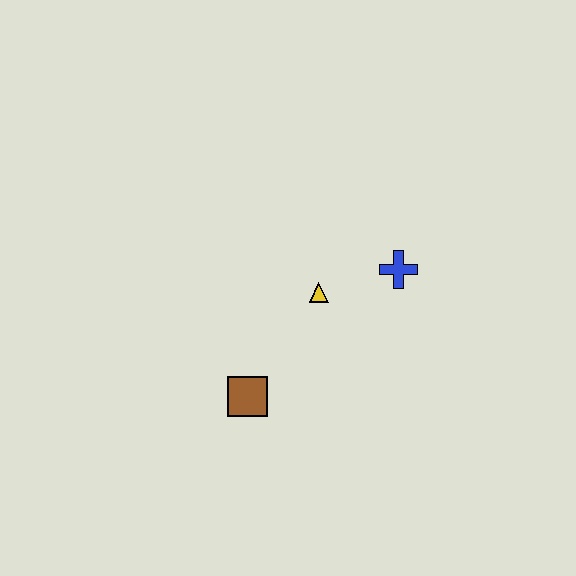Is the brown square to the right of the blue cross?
No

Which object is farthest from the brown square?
The blue cross is farthest from the brown square.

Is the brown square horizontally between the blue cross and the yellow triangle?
No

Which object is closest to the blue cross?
The yellow triangle is closest to the blue cross.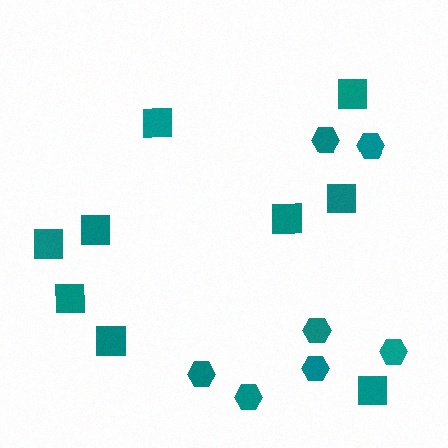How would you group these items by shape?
There are 2 groups: one group of squares (9) and one group of hexagons (7).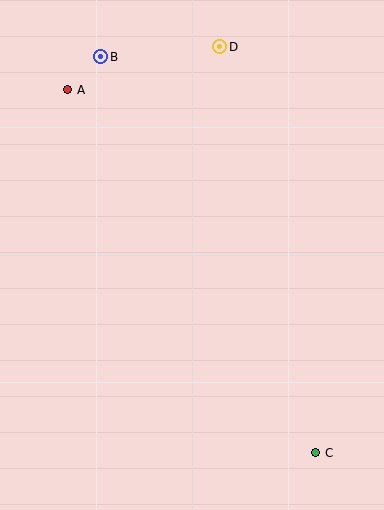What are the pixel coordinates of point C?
Point C is at (316, 453).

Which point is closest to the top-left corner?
Point A is closest to the top-left corner.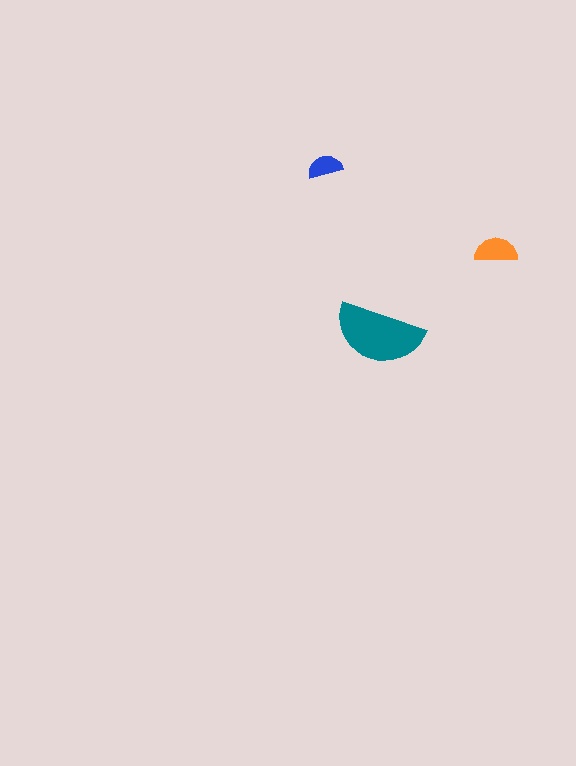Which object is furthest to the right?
The orange semicircle is rightmost.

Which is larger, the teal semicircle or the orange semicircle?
The teal one.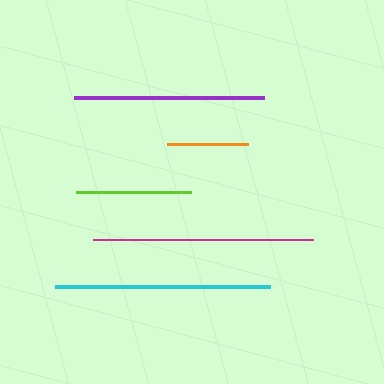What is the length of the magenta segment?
The magenta segment is approximately 219 pixels long.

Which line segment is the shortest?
The orange line is the shortest at approximately 80 pixels.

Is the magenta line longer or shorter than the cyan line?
The magenta line is longer than the cyan line.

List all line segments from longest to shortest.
From longest to shortest: magenta, cyan, purple, lime, orange.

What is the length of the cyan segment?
The cyan segment is approximately 215 pixels long.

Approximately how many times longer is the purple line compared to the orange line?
The purple line is approximately 2.4 times the length of the orange line.